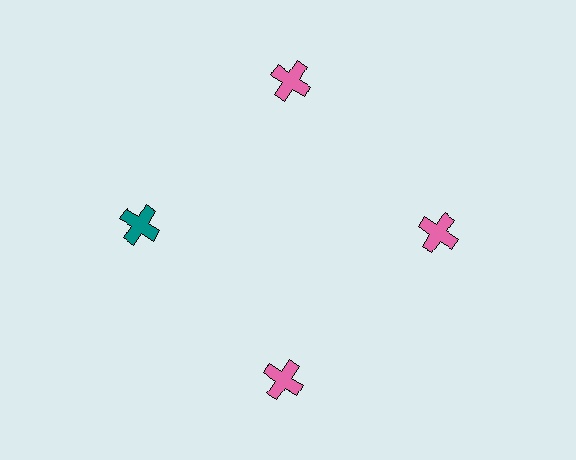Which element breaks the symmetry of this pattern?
The teal cross at roughly the 9 o'clock position breaks the symmetry. All other shapes are pink crosses.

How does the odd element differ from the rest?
It has a different color: teal instead of pink.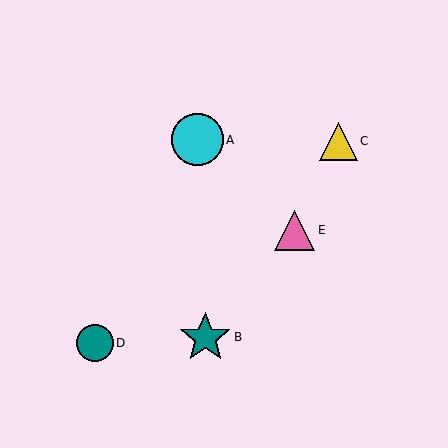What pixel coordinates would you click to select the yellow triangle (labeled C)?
Click at (338, 141) to select the yellow triangle C.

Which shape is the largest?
The cyan circle (labeled A) is the largest.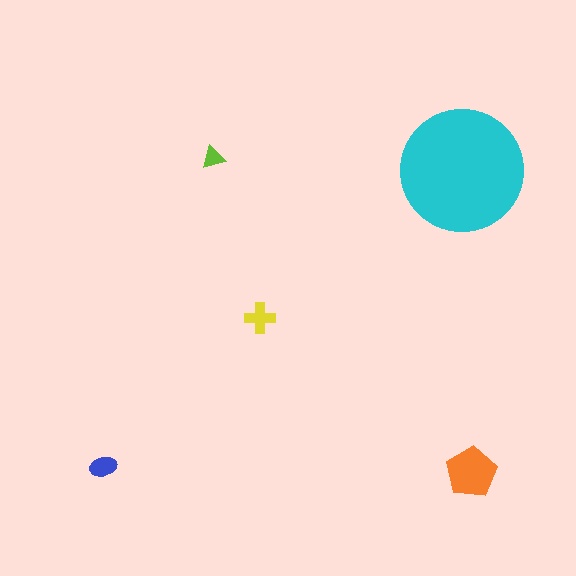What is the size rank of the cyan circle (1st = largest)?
1st.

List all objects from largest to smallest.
The cyan circle, the orange pentagon, the yellow cross, the blue ellipse, the lime triangle.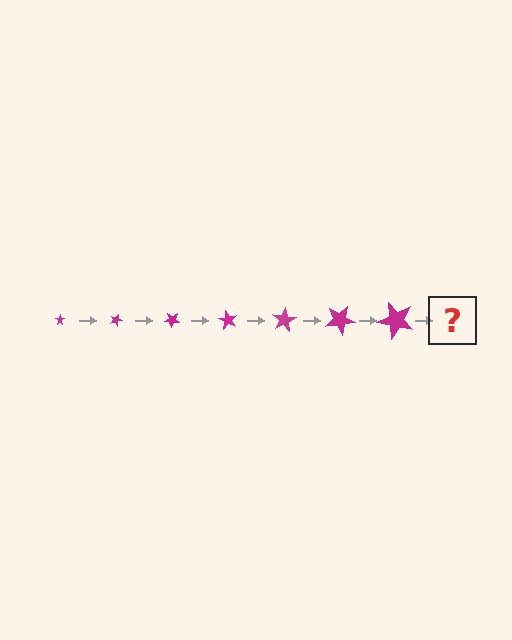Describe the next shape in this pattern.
It should be a star, larger than the previous one and rotated 140 degrees from the start.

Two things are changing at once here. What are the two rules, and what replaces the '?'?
The two rules are that the star grows larger each step and it rotates 20 degrees each step. The '?' should be a star, larger than the previous one and rotated 140 degrees from the start.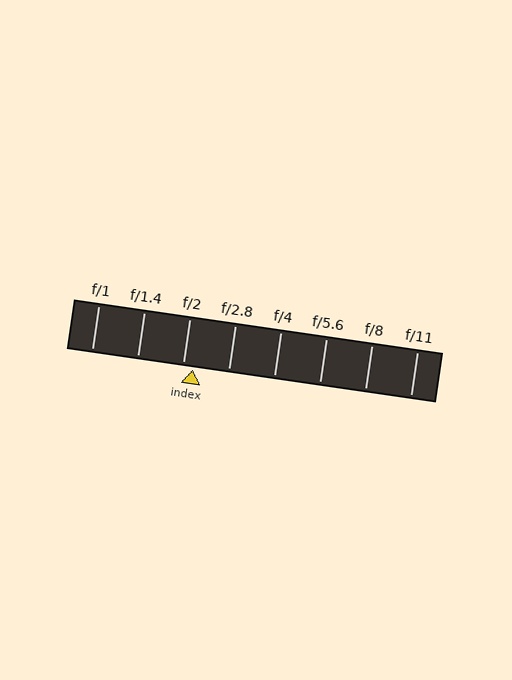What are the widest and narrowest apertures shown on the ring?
The widest aperture shown is f/1 and the narrowest is f/11.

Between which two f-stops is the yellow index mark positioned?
The index mark is between f/2 and f/2.8.